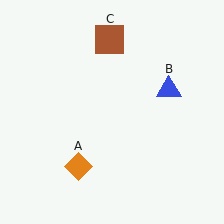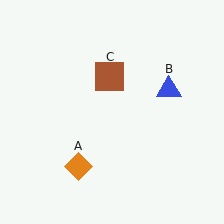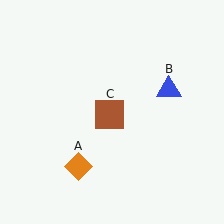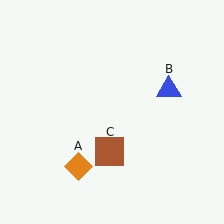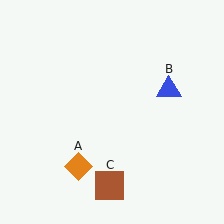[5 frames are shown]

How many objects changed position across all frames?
1 object changed position: brown square (object C).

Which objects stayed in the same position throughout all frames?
Orange diamond (object A) and blue triangle (object B) remained stationary.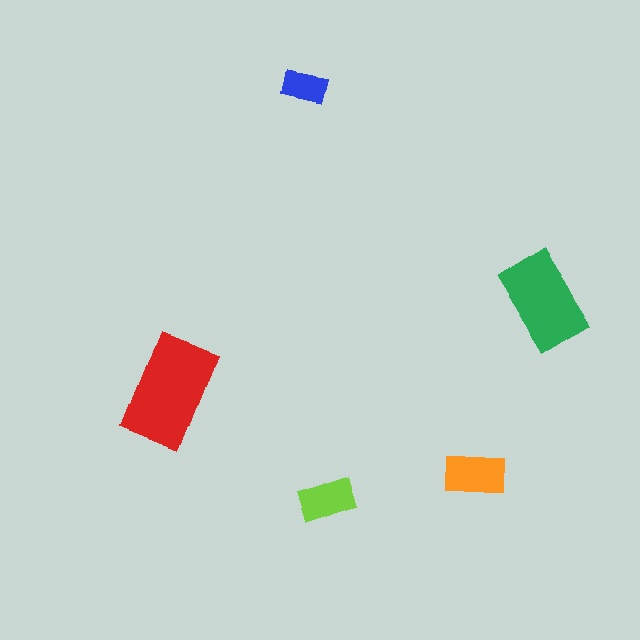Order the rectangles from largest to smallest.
the red one, the green one, the orange one, the lime one, the blue one.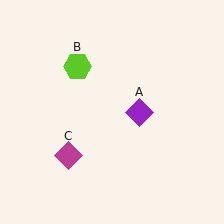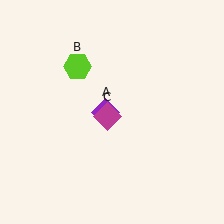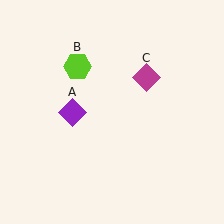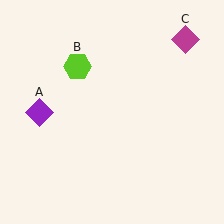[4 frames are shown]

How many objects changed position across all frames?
2 objects changed position: purple diamond (object A), magenta diamond (object C).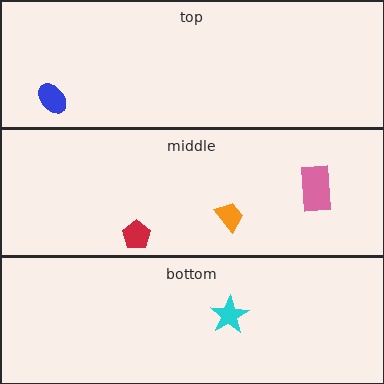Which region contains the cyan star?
The bottom region.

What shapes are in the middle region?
The red pentagon, the pink rectangle, the orange trapezoid.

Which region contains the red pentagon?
The middle region.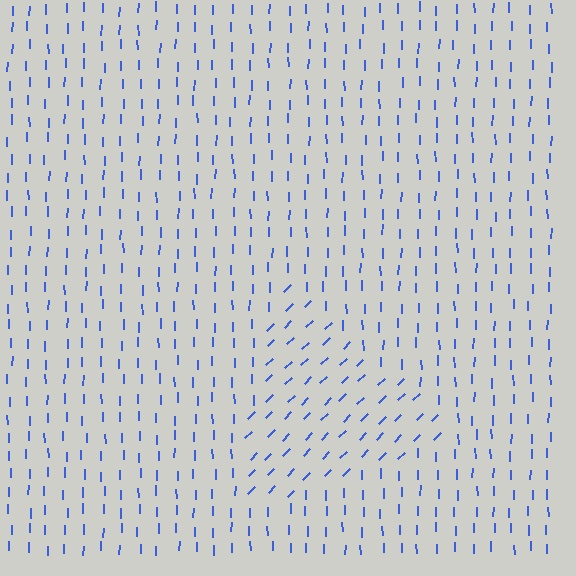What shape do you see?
I see a triangle.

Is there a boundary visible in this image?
Yes, there is a texture boundary formed by a change in line orientation.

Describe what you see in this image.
The image is filled with small blue line segments. A triangle region in the image has lines oriented differently from the surrounding lines, creating a visible texture boundary.